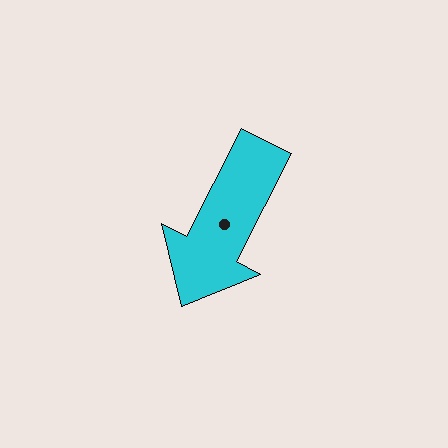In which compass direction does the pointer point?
Southwest.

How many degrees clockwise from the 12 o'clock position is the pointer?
Approximately 207 degrees.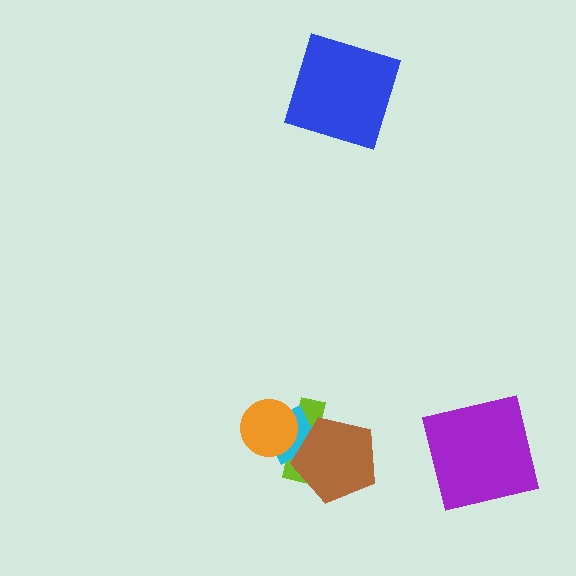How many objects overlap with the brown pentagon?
2 objects overlap with the brown pentagon.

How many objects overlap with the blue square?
0 objects overlap with the blue square.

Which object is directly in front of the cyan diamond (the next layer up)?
The brown pentagon is directly in front of the cyan diamond.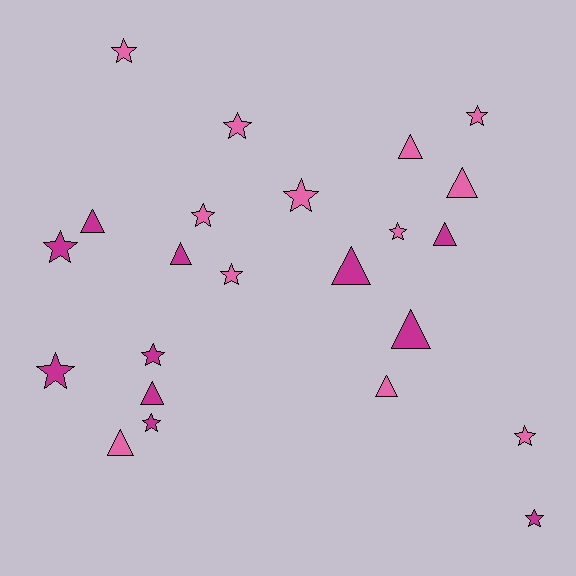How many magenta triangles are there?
There are 6 magenta triangles.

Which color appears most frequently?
Pink, with 12 objects.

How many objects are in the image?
There are 23 objects.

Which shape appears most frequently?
Star, with 13 objects.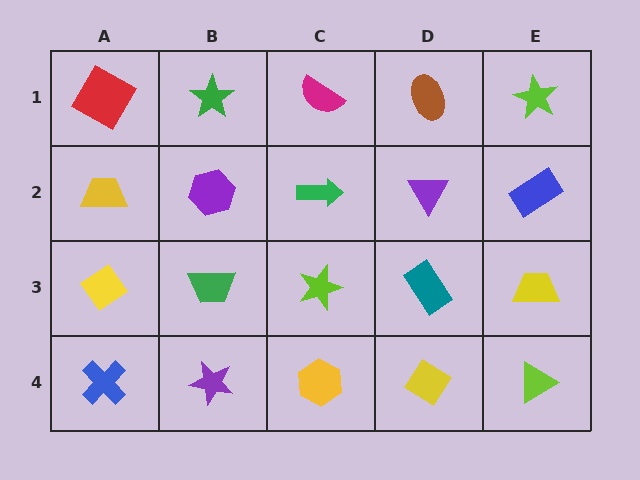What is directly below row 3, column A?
A blue cross.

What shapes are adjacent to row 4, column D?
A teal rectangle (row 3, column D), a yellow hexagon (row 4, column C), a lime triangle (row 4, column E).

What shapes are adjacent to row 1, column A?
A yellow trapezoid (row 2, column A), a green star (row 1, column B).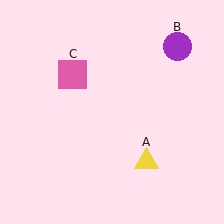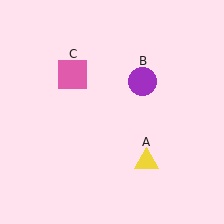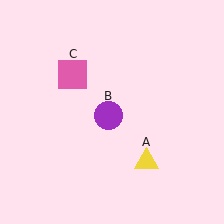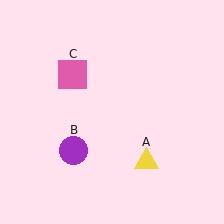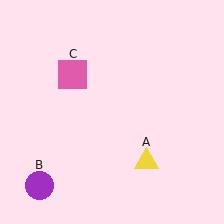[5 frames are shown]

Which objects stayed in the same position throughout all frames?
Yellow triangle (object A) and pink square (object C) remained stationary.